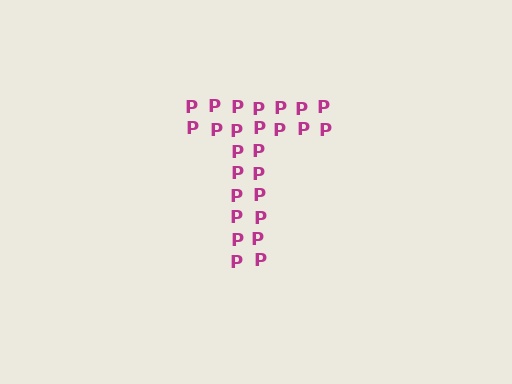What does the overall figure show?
The overall figure shows the letter T.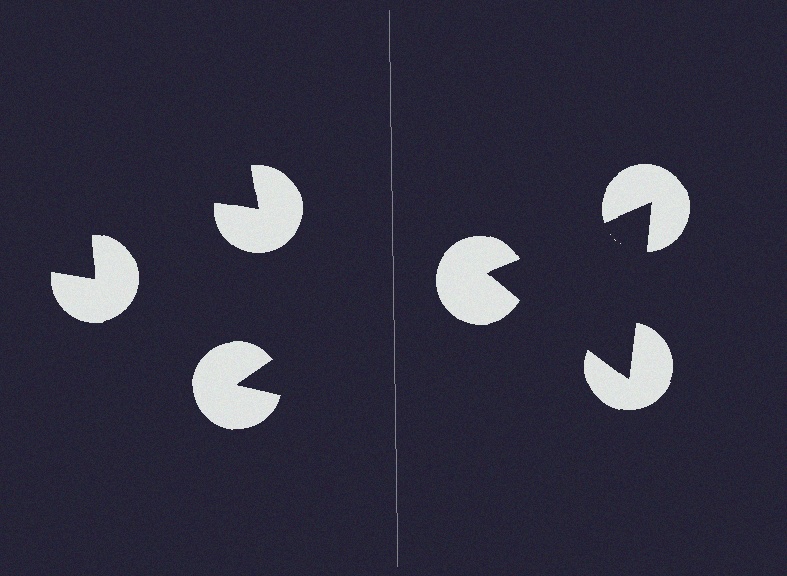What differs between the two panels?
The pac-man discs are positioned identically on both sides; only the wedge orientations differ. On the right they align to a triangle; on the left they are misaligned.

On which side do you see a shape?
An illusory triangle appears on the right side. On the left side the wedge cuts are rotated, so no coherent shape forms.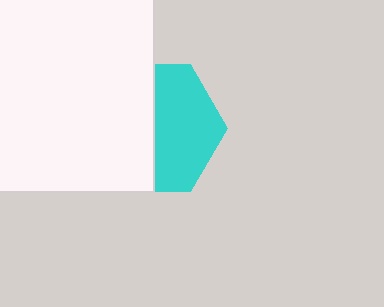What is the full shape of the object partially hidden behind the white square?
The partially hidden object is a cyan hexagon.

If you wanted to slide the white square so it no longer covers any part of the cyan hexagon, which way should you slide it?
Slide it left — that is the most direct way to separate the two shapes.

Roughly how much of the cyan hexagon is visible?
About half of it is visible (roughly 49%).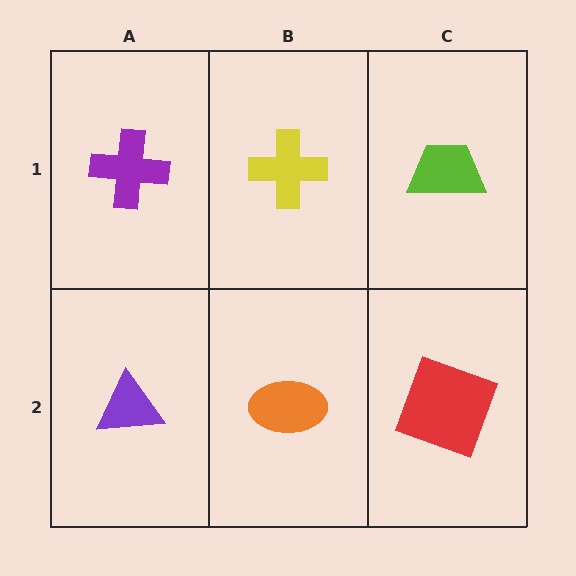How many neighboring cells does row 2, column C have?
2.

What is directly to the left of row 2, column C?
An orange ellipse.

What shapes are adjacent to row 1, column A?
A purple triangle (row 2, column A), a yellow cross (row 1, column B).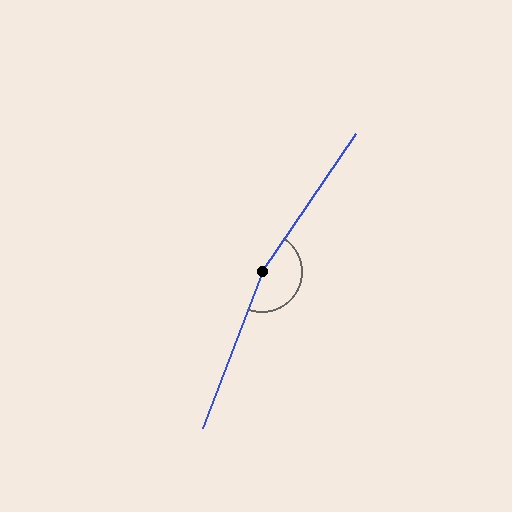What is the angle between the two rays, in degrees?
Approximately 167 degrees.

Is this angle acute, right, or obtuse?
It is obtuse.